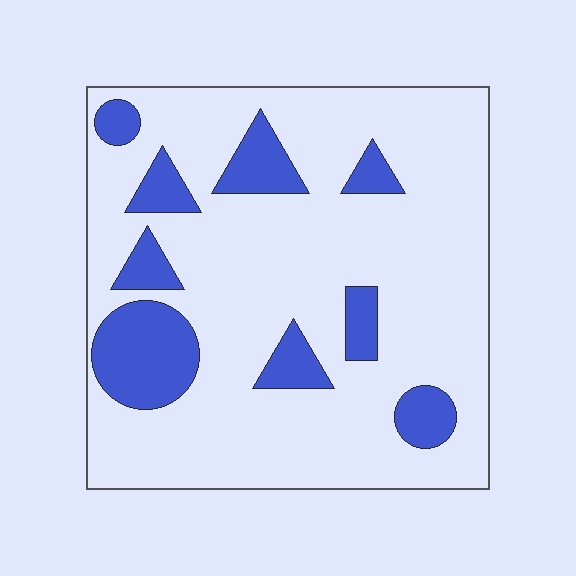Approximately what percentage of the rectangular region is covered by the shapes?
Approximately 20%.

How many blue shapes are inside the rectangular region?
9.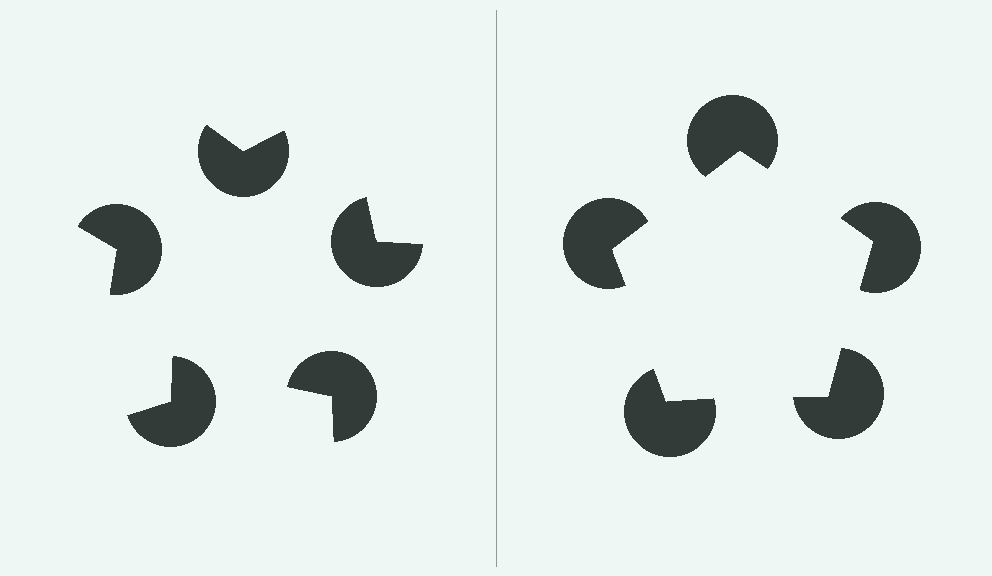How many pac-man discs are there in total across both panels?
10 — 5 on each side.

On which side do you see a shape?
An illusory pentagon appears on the right side. On the left side the wedge cuts are rotated, so no coherent shape forms.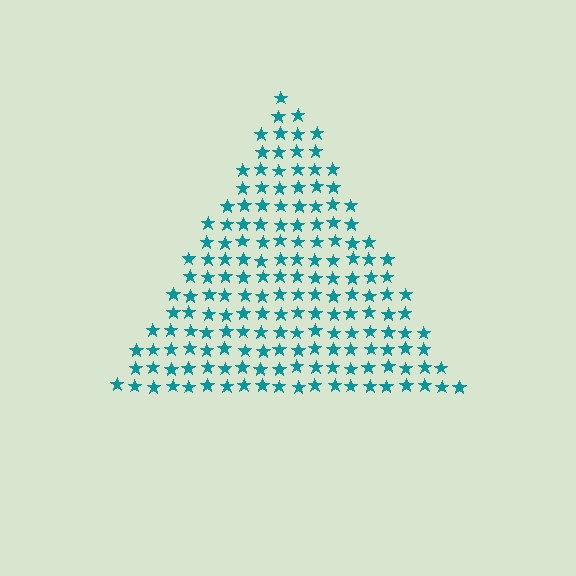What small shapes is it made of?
It is made of small stars.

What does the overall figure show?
The overall figure shows a triangle.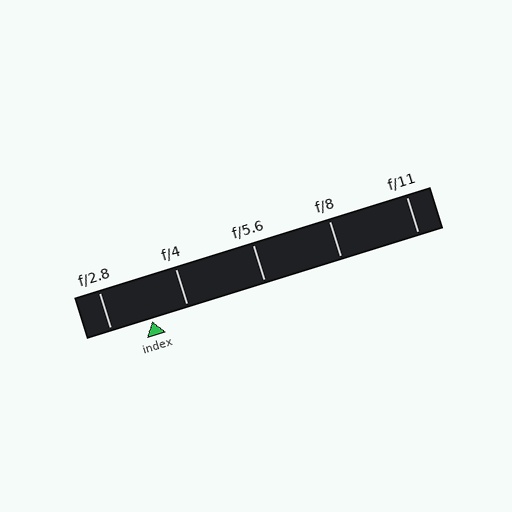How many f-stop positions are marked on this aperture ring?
There are 5 f-stop positions marked.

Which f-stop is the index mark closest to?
The index mark is closest to f/4.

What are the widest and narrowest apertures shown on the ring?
The widest aperture shown is f/2.8 and the narrowest is f/11.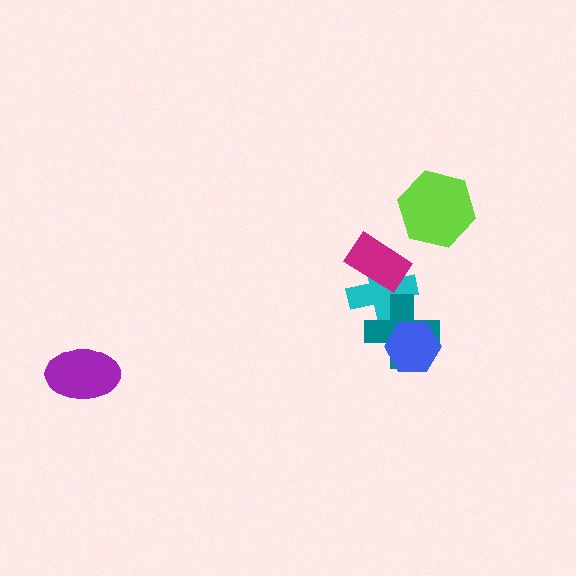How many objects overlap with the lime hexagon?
0 objects overlap with the lime hexagon.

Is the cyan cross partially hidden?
Yes, it is partially covered by another shape.